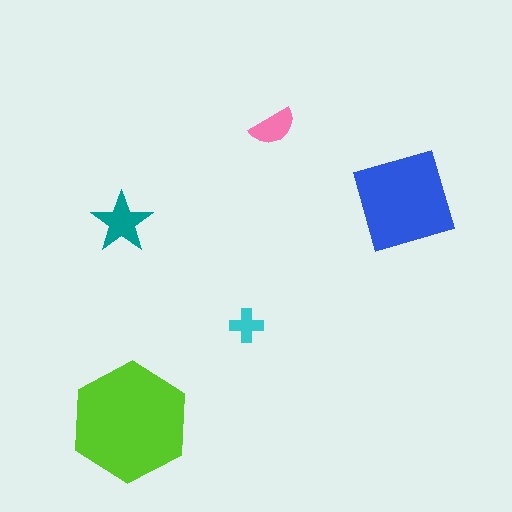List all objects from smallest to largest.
The cyan cross, the pink semicircle, the teal star, the blue square, the lime hexagon.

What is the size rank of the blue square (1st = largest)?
2nd.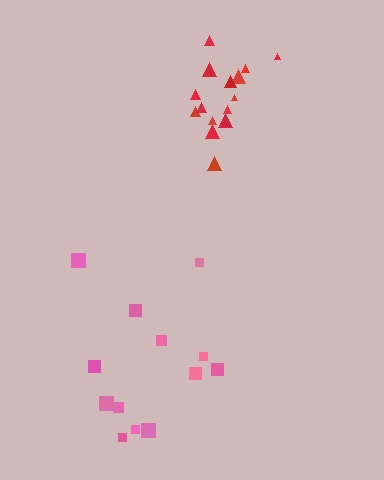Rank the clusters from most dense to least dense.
red, pink.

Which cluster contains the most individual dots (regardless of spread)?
Red (15).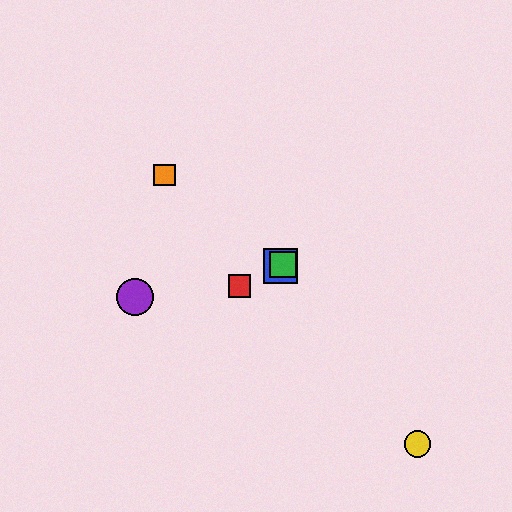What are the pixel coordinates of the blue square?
The blue square is at (281, 266).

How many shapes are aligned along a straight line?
3 shapes (the red square, the blue square, the green square) are aligned along a straight line.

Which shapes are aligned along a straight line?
The red square, the blue square, the green square are aligned along a straight line.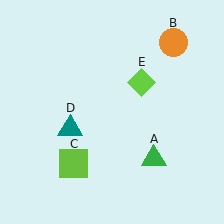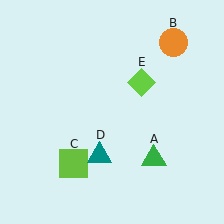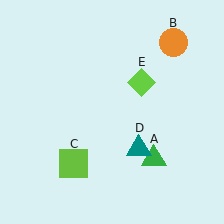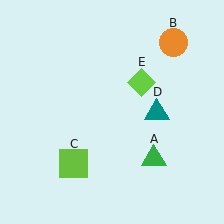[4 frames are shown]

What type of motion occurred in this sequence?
The teal triangle (object D) rotated counterclockwise around the center of the scene.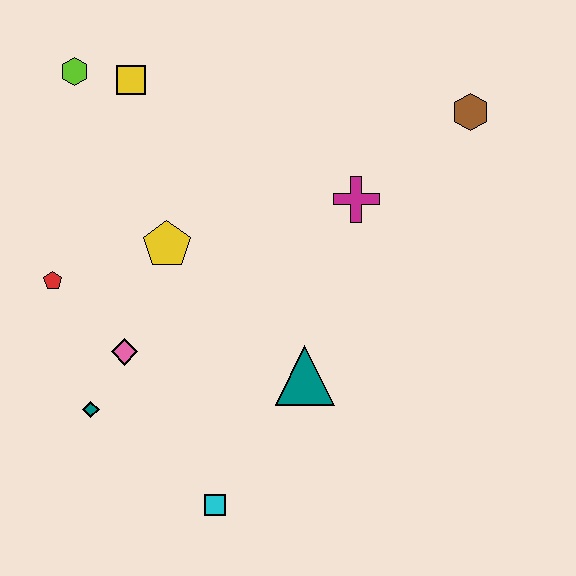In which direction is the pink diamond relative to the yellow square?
The pink diamond is below the yellow square.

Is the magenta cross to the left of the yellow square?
No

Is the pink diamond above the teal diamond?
Yes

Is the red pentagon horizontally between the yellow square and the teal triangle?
No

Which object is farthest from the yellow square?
The cyan square is farthest from the yellow square.